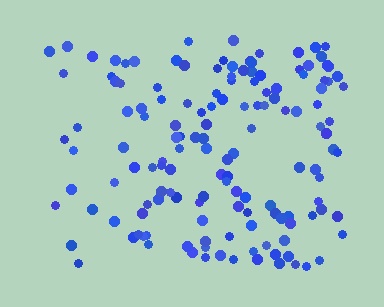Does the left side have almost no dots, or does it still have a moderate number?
Still a moderate number, just noticeably fewer than the right.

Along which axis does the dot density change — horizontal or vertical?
Horizontal.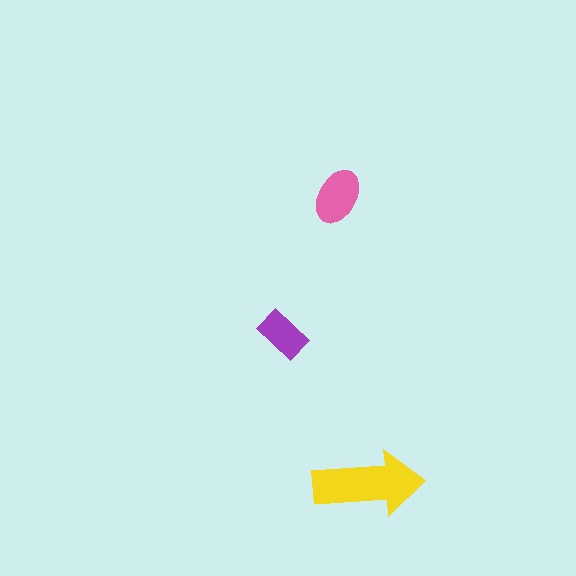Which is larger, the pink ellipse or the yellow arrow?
The yellow arrow.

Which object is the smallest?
The purple rectangle.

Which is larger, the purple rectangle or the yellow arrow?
The yellow arrow.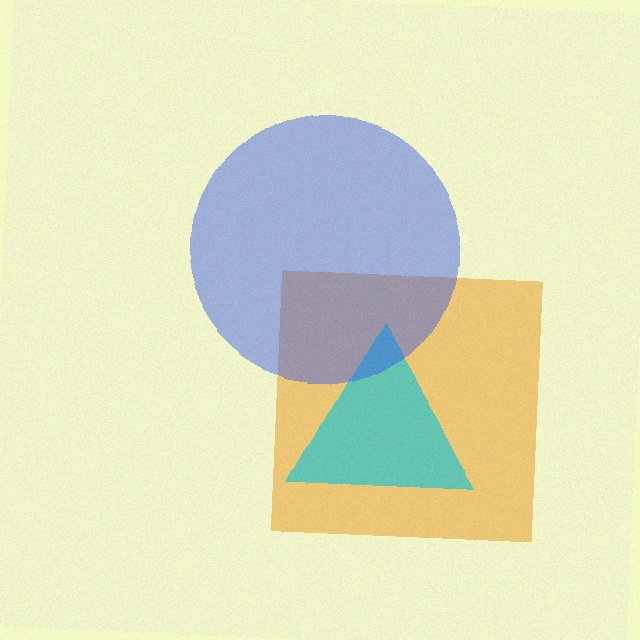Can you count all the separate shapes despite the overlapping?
Yes, there are 3 separate shapes.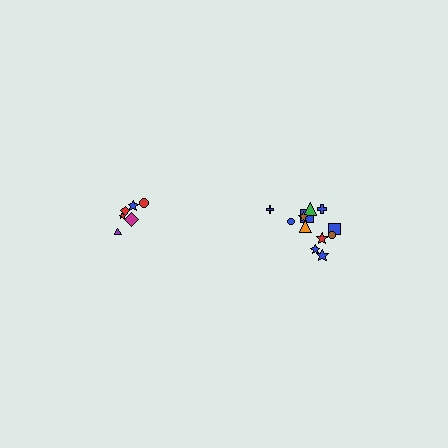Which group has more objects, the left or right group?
The right group.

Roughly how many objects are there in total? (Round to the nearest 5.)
Roughly 20 objects in total.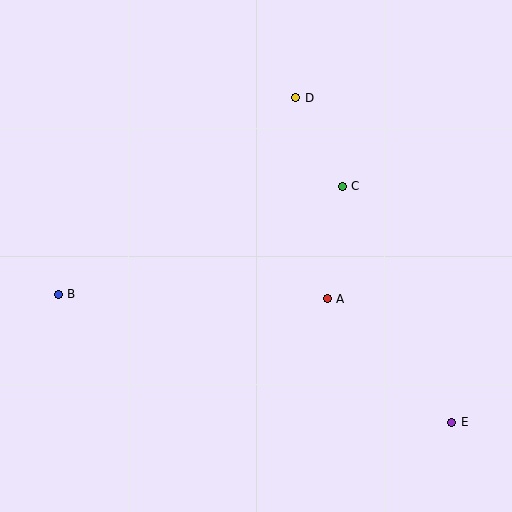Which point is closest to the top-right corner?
Point D is closest to the top-right corner.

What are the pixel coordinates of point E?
Point E is at (452, 422).